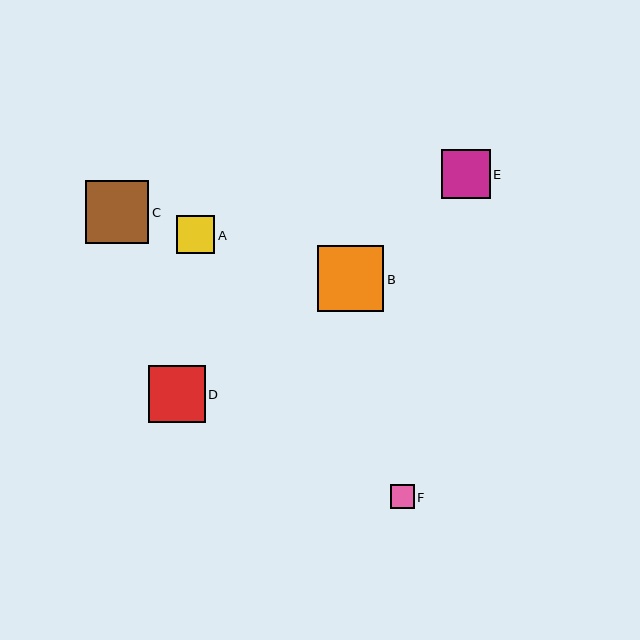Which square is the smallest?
Square F is the smallest with a size of approximately 24 pixels.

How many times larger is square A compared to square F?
Square A is approximately 1.6 times the size of square F.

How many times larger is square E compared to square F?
Square E is approximately 2.0 times the size of square F.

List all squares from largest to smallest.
From largest to smallest: B, C, D, E, A, F.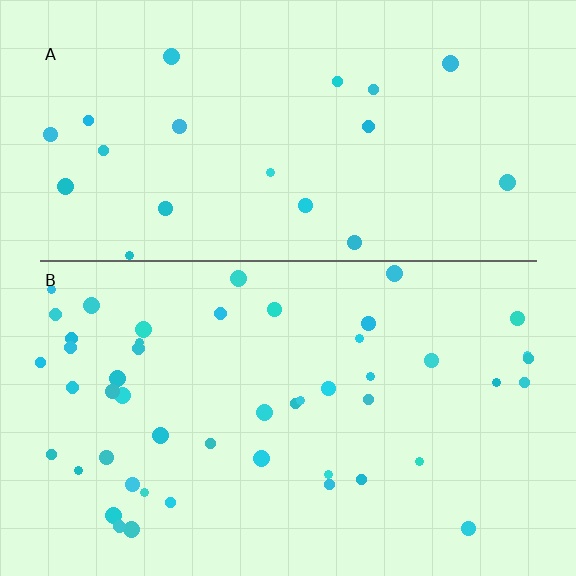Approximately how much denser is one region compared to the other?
Approximately 2.4× — region B over region A.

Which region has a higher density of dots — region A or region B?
B (the bottom).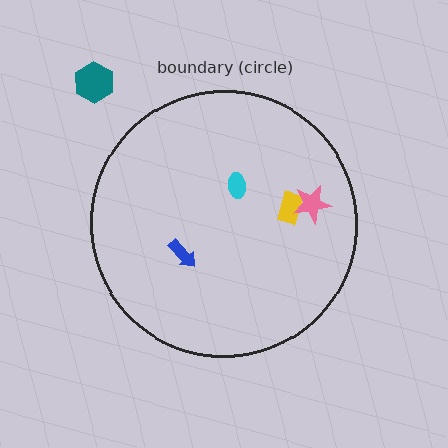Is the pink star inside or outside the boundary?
Inside.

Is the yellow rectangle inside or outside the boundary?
Inside.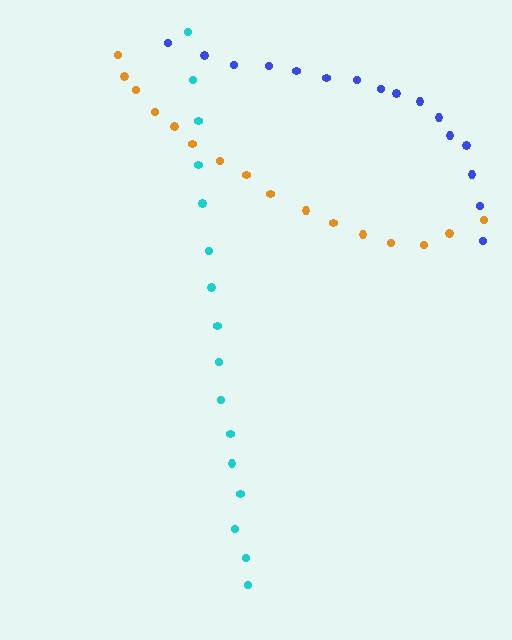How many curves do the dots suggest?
There are 3 distinct paths.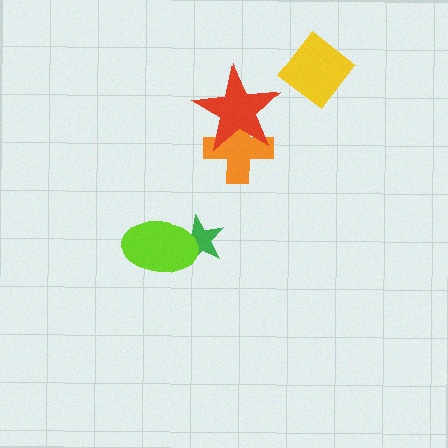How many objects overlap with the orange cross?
1 object overlaps with the orange cross.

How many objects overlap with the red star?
1 object overlaps with the red star.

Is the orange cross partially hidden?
Yes, it is partially covered by another shape.